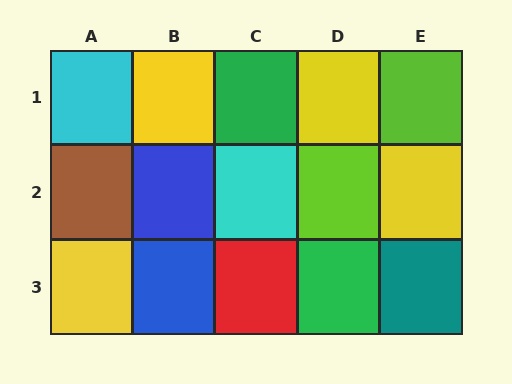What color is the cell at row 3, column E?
Teal.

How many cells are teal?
1 cell is teal.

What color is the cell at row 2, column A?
Brown.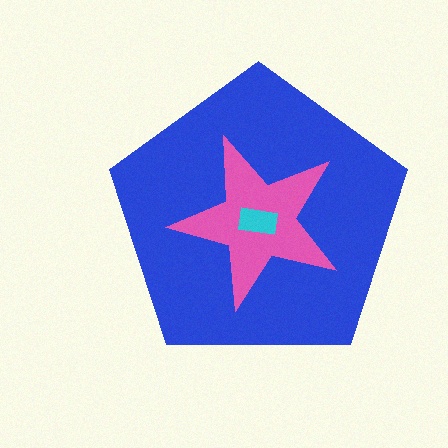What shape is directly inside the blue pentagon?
The pink star.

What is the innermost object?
The cyan rectangle.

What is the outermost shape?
The blue pentagon.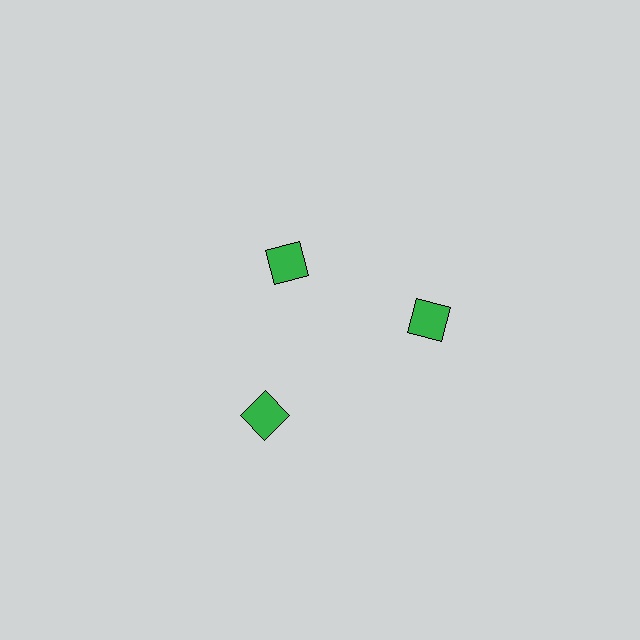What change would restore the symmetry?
The symmetry would be restored by moving it outward, back onto the ring so that all 3 squares sit at equal angles and equal distance from the center.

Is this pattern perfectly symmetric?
No. The 3 green squares are arranged in a ring, but one element near the 11 o'clock position is pulled inward toward the center, breaking the 3-fold rotational symmetry.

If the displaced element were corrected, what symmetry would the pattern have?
It would have 3-fold rotational symmetry — the pattern would map onto itself every 120 degrees.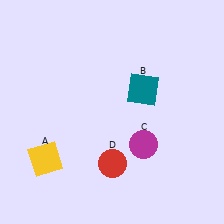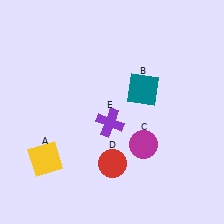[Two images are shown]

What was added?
A purple cross (E) was added in Image 2.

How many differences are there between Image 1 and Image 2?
There is 1 difference between the two images.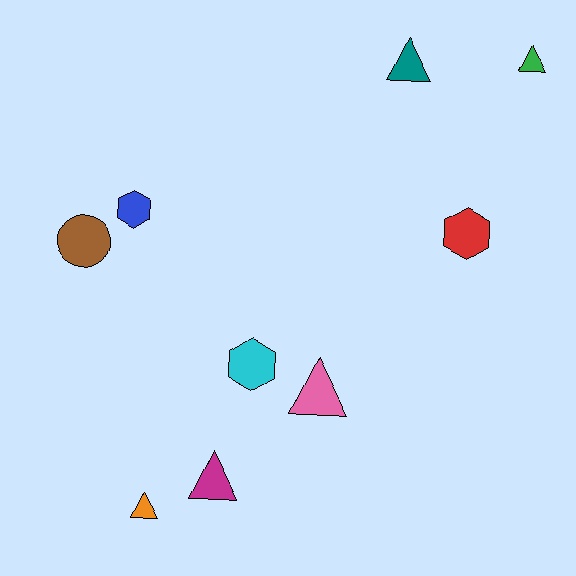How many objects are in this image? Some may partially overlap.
There are 9 objects.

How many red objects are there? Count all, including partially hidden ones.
There is 1 red object.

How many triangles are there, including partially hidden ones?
There are 5 triangles.